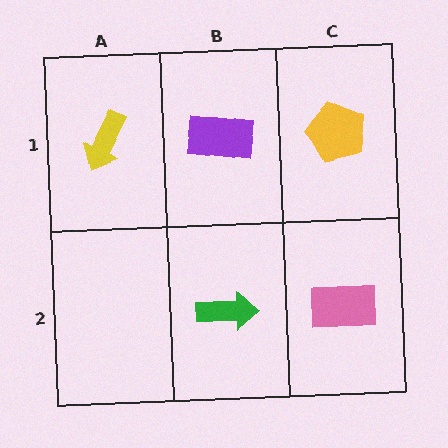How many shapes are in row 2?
2 shapes.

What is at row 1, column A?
A yellow arrow.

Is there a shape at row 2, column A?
No, that cell is empty.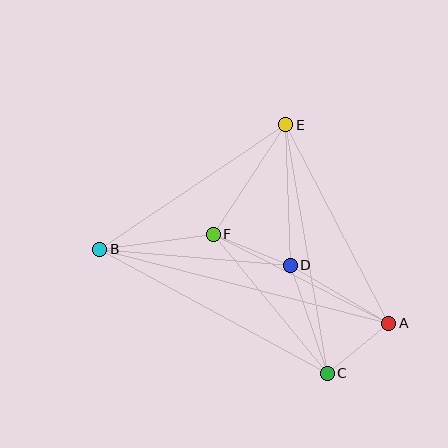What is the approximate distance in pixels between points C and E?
The distance between C and E is approximately 252 pixels.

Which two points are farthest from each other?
Points A and B are farthest from each other.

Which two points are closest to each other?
Points A and C are closest to each other.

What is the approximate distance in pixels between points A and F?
The distance between A and F is approximately 197 pixels.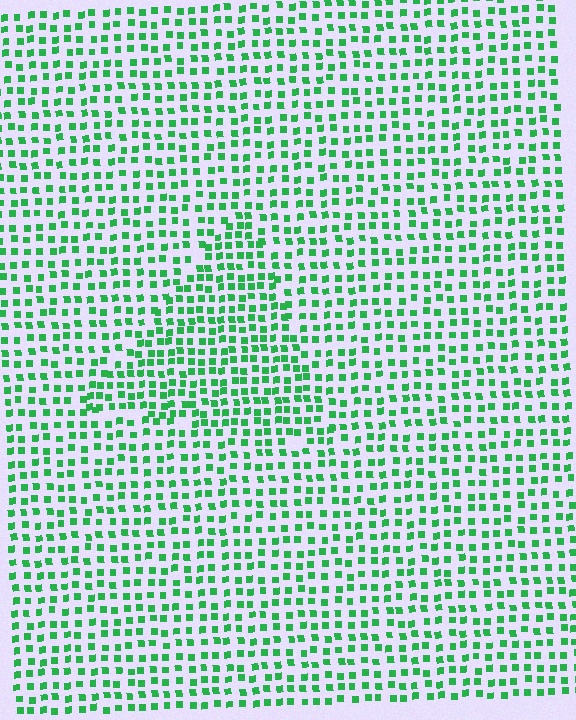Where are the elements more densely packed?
The elements are more densely packed inside the triangle boundary.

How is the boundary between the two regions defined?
The boundary is defined by a change in element density (approximately 1.4x ratio). All elements are the same color, size, and shape.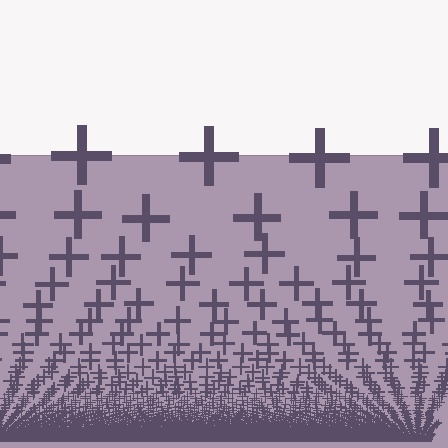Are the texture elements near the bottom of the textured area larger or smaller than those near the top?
Smaller. The gradient is inverted — elements near the bottom are smaller and denser.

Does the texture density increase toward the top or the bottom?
Density increases toward the bottom.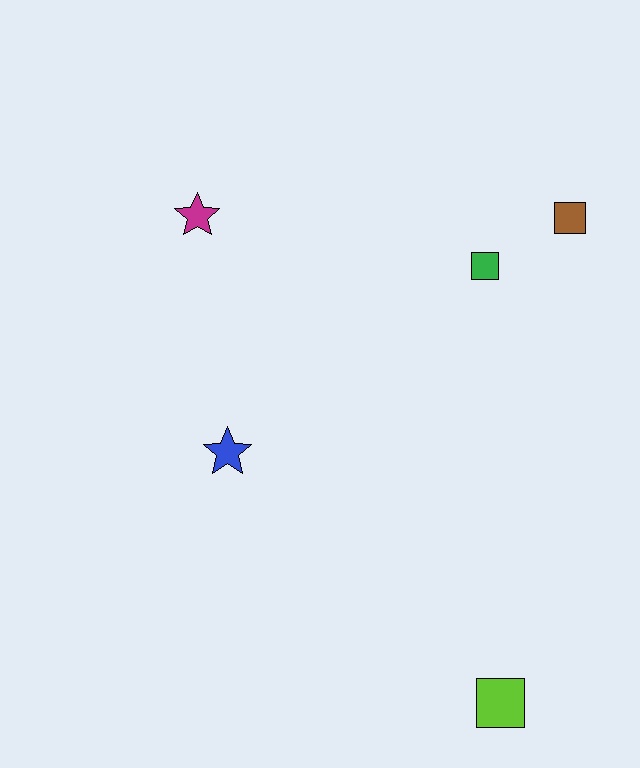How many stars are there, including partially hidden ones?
There are 2 stars.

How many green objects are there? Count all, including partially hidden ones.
There is 1 green object.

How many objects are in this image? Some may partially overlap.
There are 5 objects.